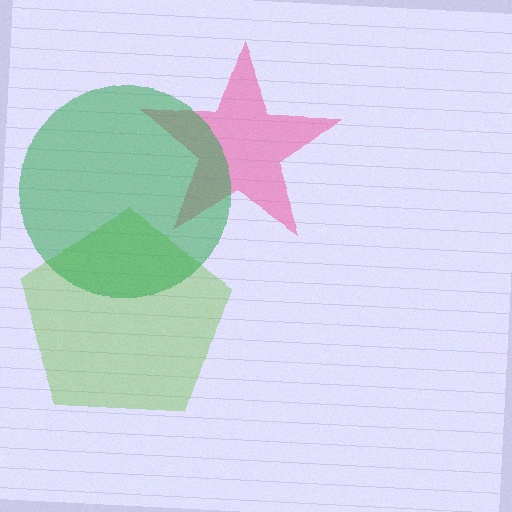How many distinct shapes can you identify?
There are 3 distinct shapes: a pink star, a lime pentagon, a green circle.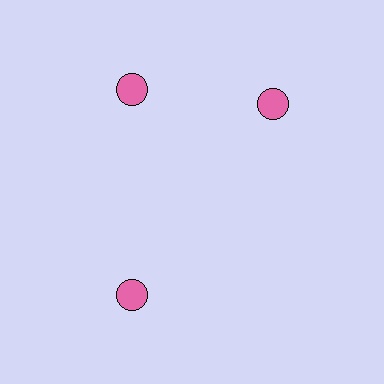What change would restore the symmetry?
The symmetry would be restored by rotating it back into even spacing with its neighbors so that all 3 circles sit at equal angles and equal distance from the center.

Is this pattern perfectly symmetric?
No. The 3 pink circles are arranged in a ring, but one element near the 3 o'clock position is rotated out of alignment along the ring, breaking the 3-fold rotational symmetry.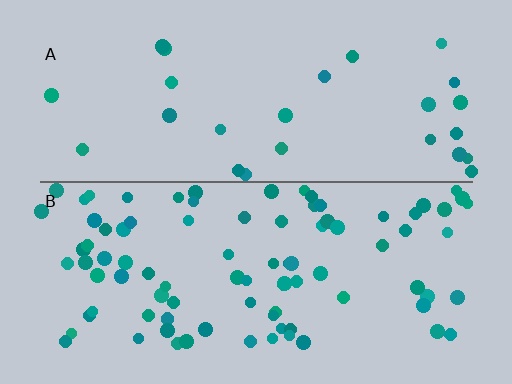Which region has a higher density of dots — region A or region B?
B (the bottom).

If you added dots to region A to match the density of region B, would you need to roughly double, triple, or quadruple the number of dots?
Approximately triple.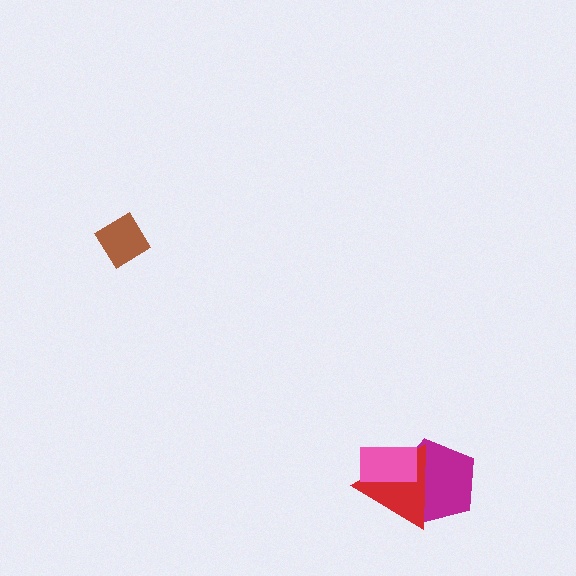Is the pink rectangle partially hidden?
No, no other shape covers it.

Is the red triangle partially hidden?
Yes, it is partially covered by another shape.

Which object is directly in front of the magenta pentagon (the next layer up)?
The red triangle is directly in front of the magenta pentagon.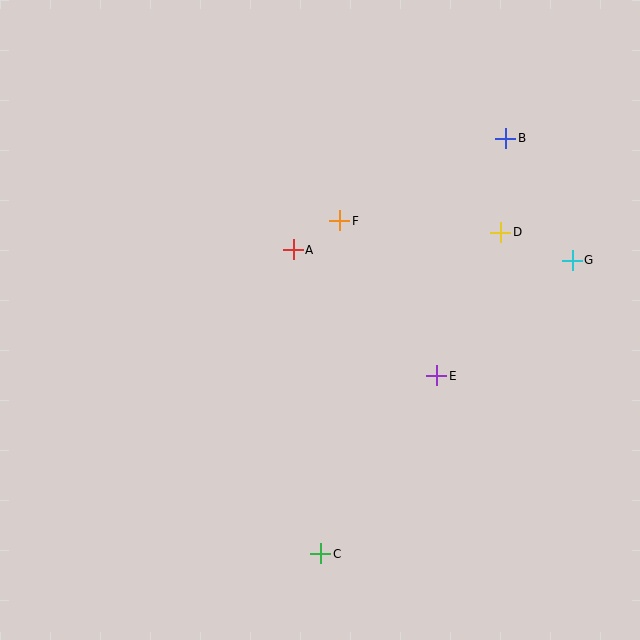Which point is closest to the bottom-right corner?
Point C is closest to the bottom-right corner.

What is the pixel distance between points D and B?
The distance between D and B is 94 pixels.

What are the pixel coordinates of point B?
Point B is at (506, 138).